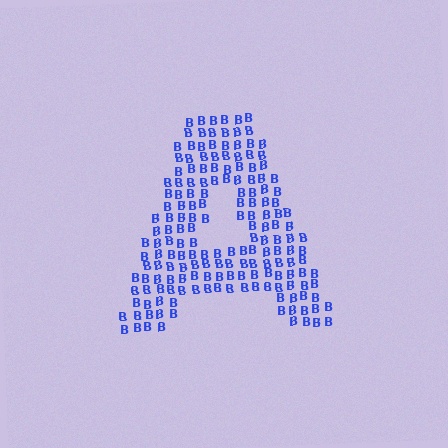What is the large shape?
The large shape is the letter A.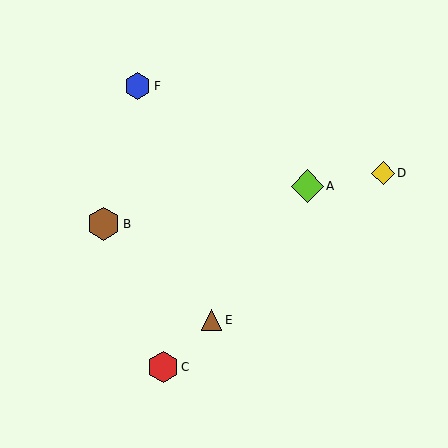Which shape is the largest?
The brown hexagon (labeled B) is the largest.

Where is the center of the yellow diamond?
The center of the yellow diamond is at (383, 173).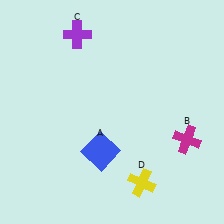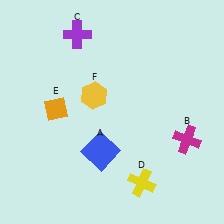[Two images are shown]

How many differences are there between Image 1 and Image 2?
There are 2 differences between the two images.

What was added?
An orange diamond (E), a yellow hexagon (F) were added in Image 2.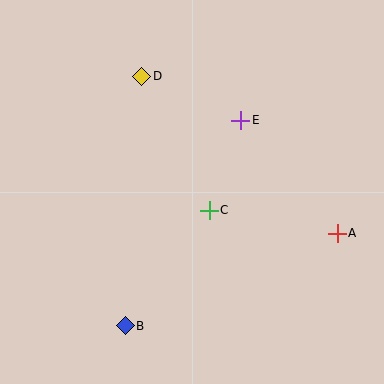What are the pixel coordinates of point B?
Point B is at (125, 326).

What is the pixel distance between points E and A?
The distance between E and A is 148 pixels.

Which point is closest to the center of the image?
Point C at (209, 210) is closest to the center.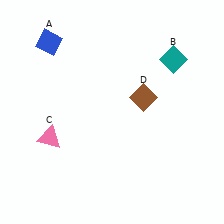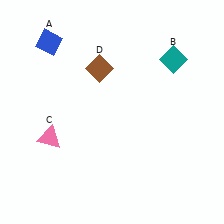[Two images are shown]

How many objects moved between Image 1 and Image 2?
1 object moved between the two images.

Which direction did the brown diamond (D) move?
The brown diamond (D) moved left.